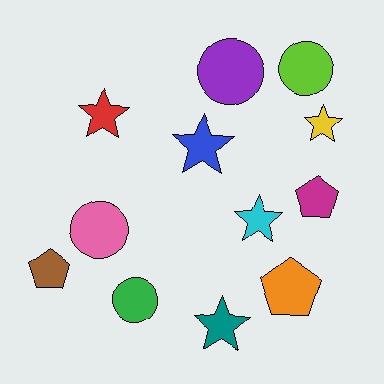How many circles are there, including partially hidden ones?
There are 4 circles.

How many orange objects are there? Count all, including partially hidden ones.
There is 1 orange object.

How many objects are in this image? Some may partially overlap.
There are 12 objects.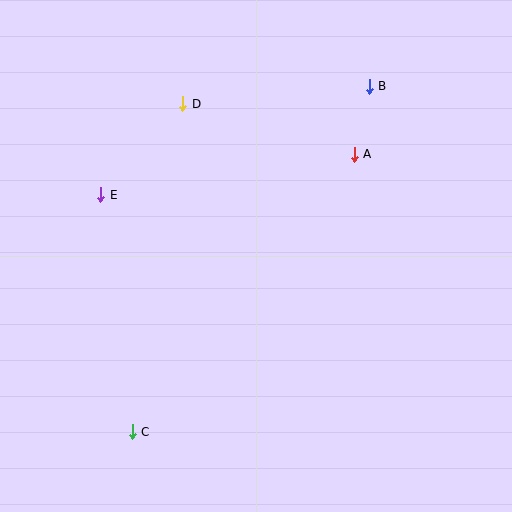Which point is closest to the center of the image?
Point A at (354, 154) is closest to the center.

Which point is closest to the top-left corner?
Point D is closest to the top-left corner.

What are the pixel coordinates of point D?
Point D is at (183, 104).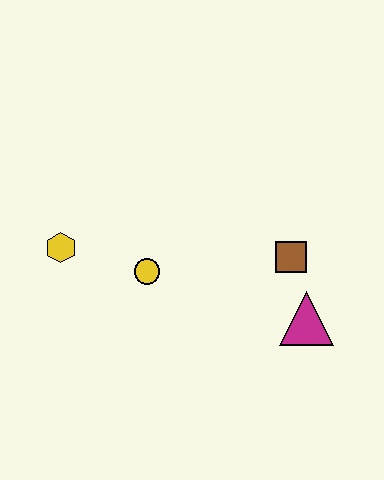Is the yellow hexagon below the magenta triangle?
No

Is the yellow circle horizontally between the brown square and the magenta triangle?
No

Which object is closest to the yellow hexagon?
The yellow circle is closest to the yellow hexagon.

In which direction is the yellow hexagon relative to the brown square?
The yellow hexagon is to the left of the brown square.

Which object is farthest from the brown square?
The yellow hexagon is farthest from the brown square.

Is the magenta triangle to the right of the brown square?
Yes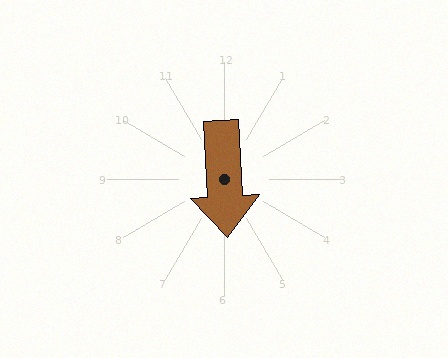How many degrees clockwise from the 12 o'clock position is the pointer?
Approximately 177 degrees.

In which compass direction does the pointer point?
South.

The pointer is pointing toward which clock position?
Roughly 6 o'clock.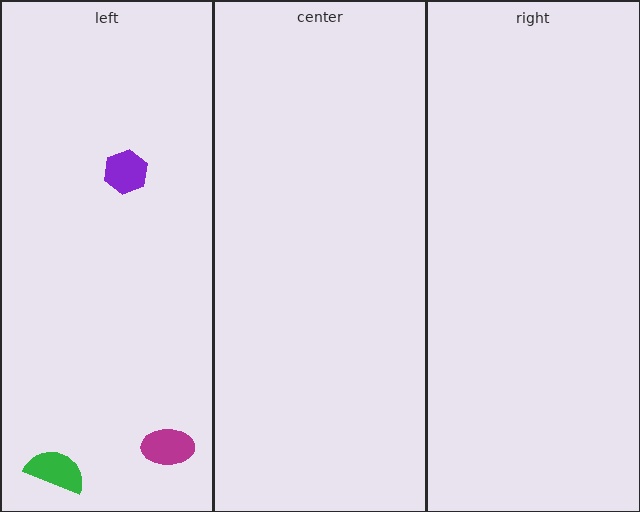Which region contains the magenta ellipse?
The left region.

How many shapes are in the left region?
3.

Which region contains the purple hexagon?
The left region.